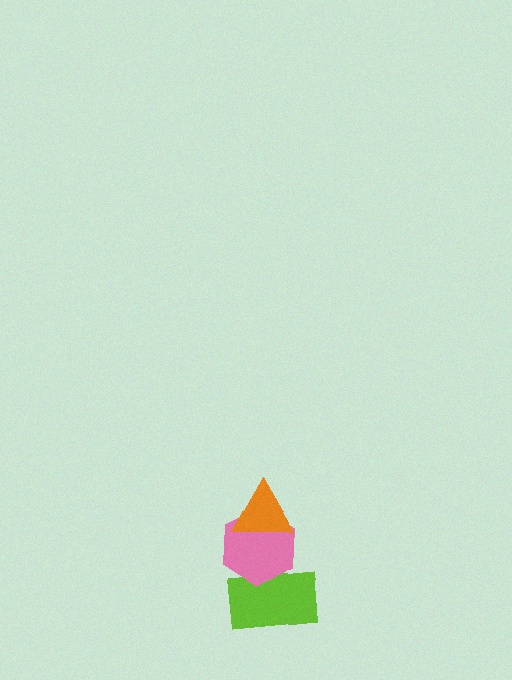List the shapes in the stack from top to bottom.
From top to bottom: the orange triangle, the pink hexagon, the lime rectangle.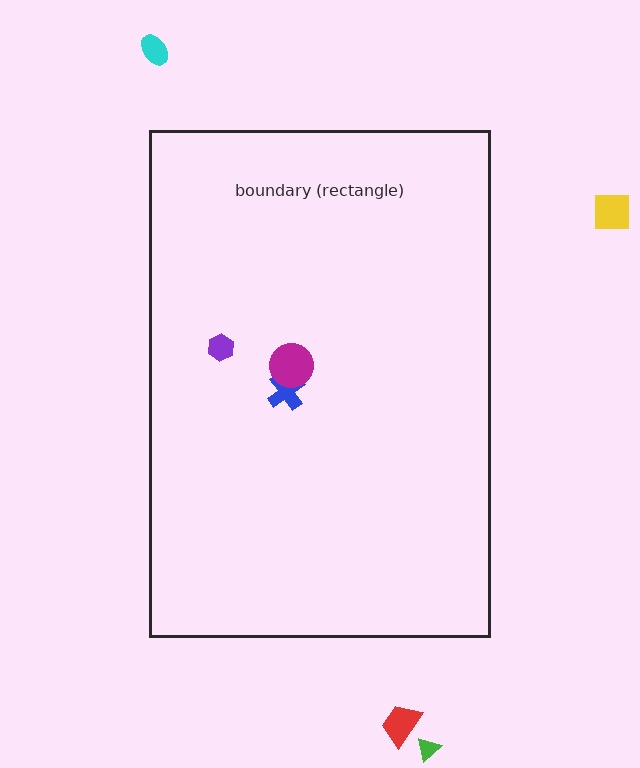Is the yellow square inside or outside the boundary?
Outside.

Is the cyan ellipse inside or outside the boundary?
Outside.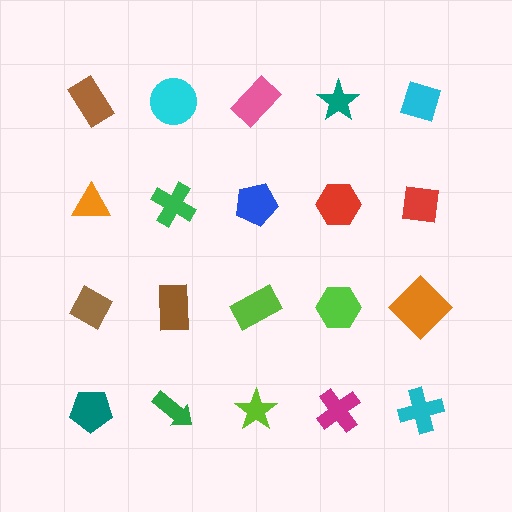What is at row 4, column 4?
A magenta cross.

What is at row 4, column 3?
A lime star.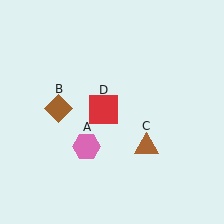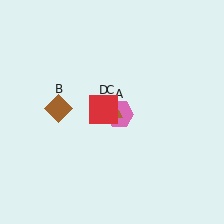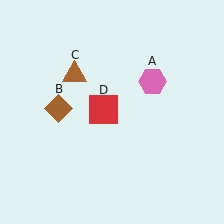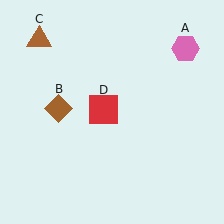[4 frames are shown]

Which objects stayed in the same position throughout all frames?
Brown diamond (object B) and red square (object D) remained stationary.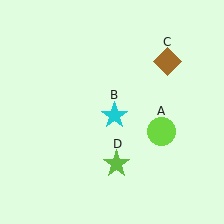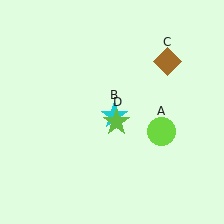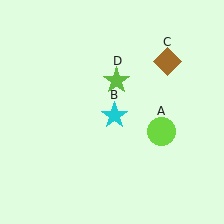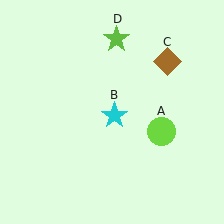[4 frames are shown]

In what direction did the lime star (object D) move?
The lime star (object D) moved up.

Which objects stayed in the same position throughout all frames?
Lime circle (object A) and cyan star (object B) and brown diamond (object C) remained stationary.